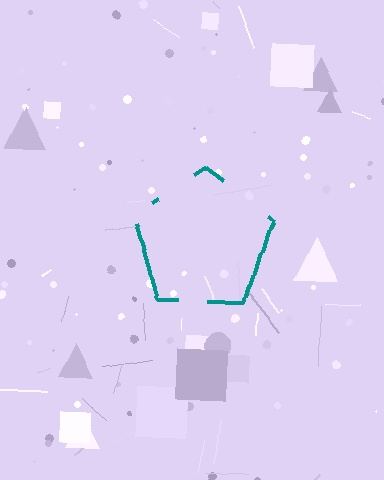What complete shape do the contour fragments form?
The contour fragments form a pentagon.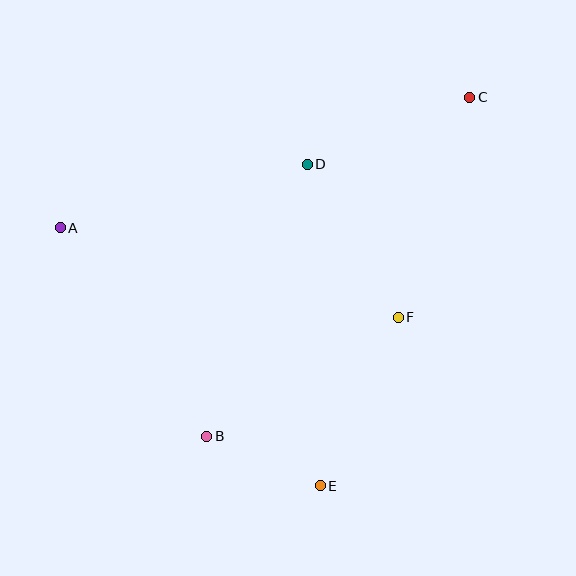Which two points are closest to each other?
Points B and E are closest to each other.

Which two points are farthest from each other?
Points A and C are farthest from each other.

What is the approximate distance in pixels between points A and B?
The distance between A and B is approximately 255 pixels.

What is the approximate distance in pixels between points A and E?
The distance between A and E is approximately 366 pixels.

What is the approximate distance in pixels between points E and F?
The distance between E and F is approximately 185 pixels.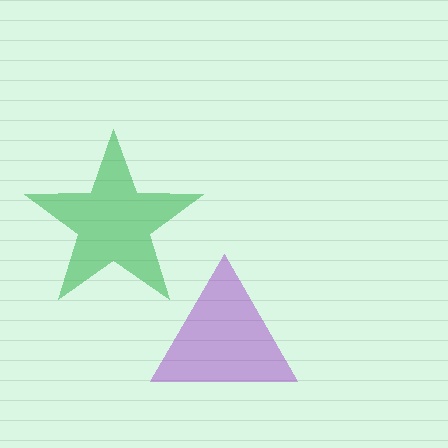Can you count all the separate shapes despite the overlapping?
Yes, there are 2 separate shapes.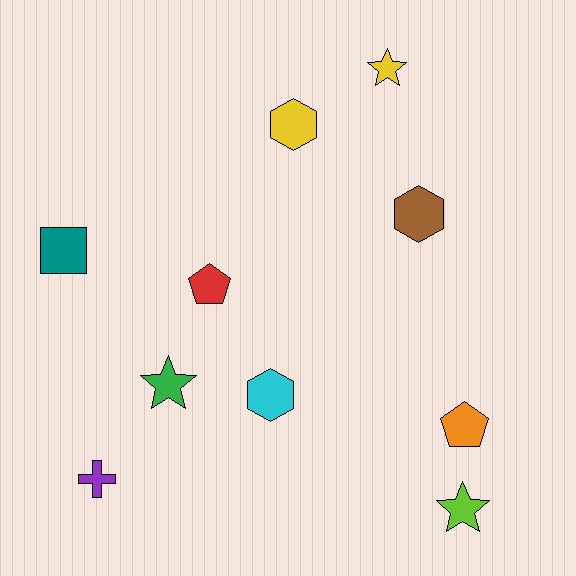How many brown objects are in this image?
There is 1 brown object.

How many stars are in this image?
There are 3 stars.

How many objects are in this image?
There are 10 objects.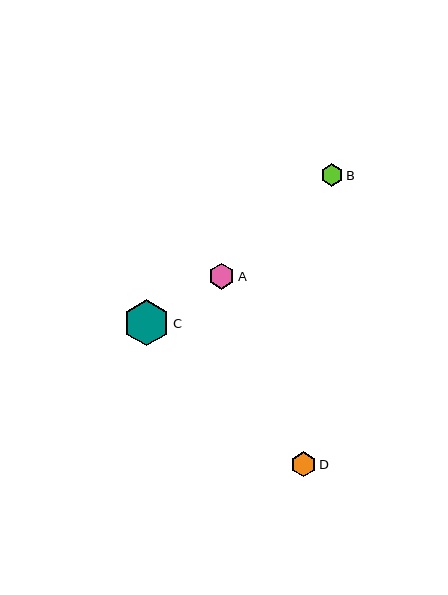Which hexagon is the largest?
Hexagon C is the largest with a size of approximately 46 pixels.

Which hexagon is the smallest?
Hexagon B is the smallest with a size of approximately 22 pixels.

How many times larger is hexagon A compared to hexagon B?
Hexagon A is approximately 1.2 times the size of hexagon B.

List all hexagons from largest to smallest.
From largest to smallest: C, A, D, B.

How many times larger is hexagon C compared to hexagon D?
Hexagon C is approximately 1.9 times the size of hexagon D.